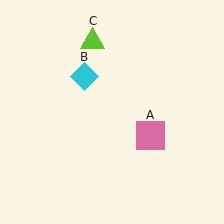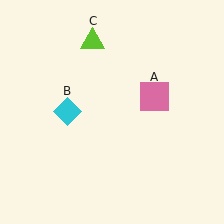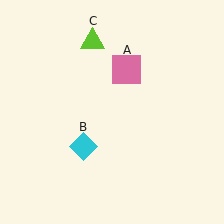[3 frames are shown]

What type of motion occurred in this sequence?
The pink square (object A), cyan diamond (object B) rotated counterclockwise around the center of the scene.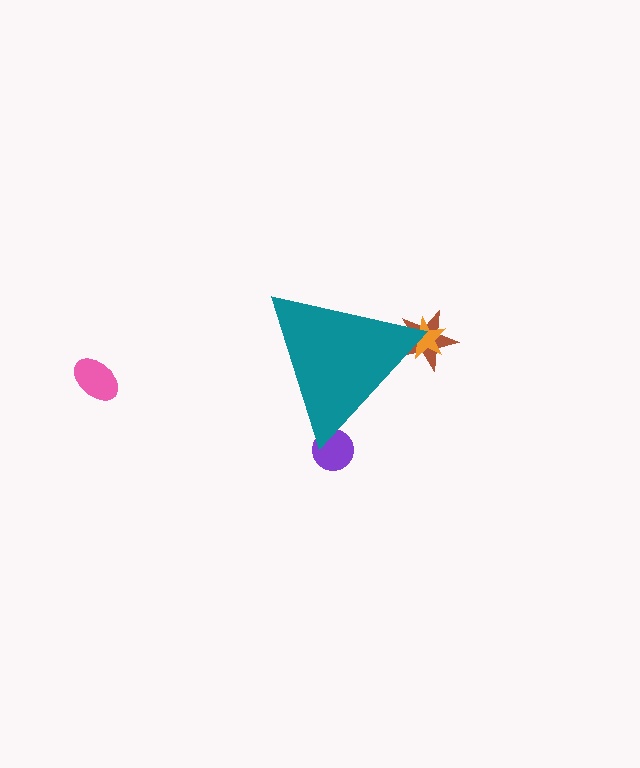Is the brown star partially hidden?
Yes, the brown star is partially hidden behind the teal triangle.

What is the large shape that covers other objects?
A teal triangle.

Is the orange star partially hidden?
Yes, the orange star is partially hidden behind the teal triangle.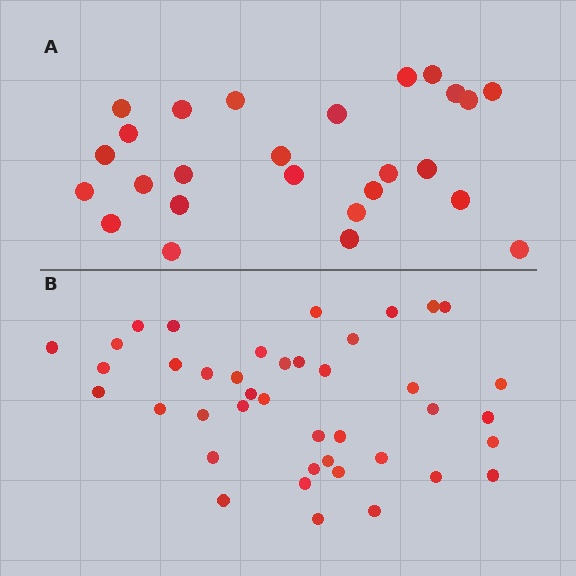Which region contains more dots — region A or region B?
Region B (the bottom region) has more dots.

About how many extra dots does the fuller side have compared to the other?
Region B has approximately 15 more dots than region A.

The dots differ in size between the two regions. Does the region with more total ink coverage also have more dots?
No. Region A has more total ink coverage because its dots are larger, but region B actually contains more individual dots. Total area can be misleading — the number of items is what matters here.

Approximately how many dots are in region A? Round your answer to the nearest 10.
About 30 dots. (The exact count is 26, which rounds to 30.)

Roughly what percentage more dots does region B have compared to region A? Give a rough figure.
About 60% more.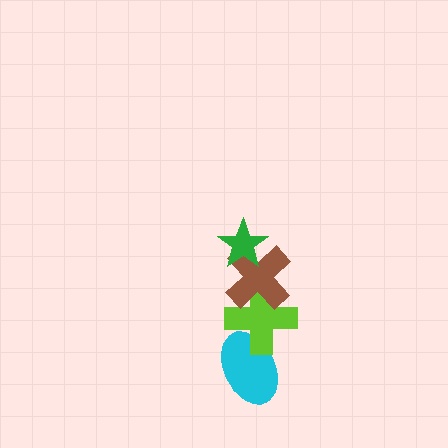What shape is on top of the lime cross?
The brown cross is on top of the lime cross.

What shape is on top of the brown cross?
The green star is on top of the brown cross.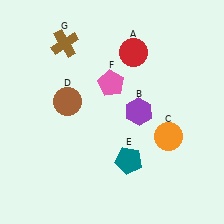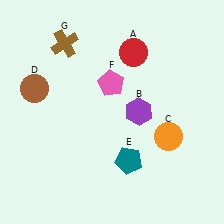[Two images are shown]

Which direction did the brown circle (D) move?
The brown circle (D) moved left.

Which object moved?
The brown circle (D) moved left.